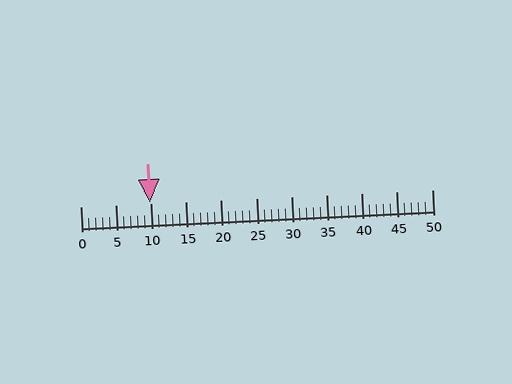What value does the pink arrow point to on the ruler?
The pink arrow points to approximately 10.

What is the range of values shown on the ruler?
The ruler shows values from 0 to 50.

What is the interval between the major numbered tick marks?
The major tick marks are spaced 5 units apart.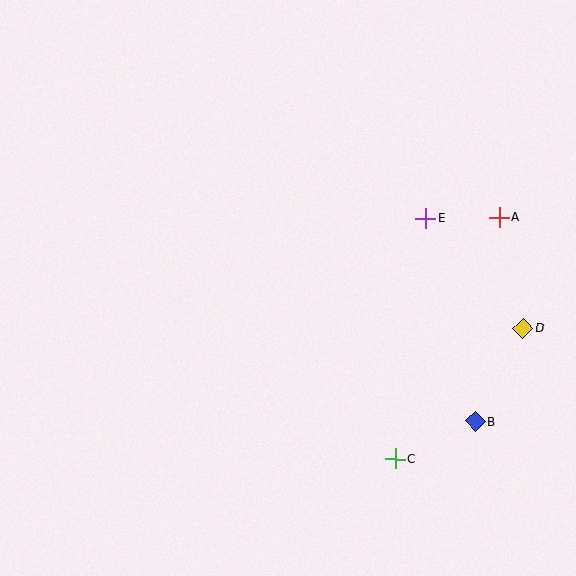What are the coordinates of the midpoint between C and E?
The midpoint between C and E is at (410, 338).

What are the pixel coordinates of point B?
Point B is at (475, 421).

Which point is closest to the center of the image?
Point E at (426, 218) is closest to the center.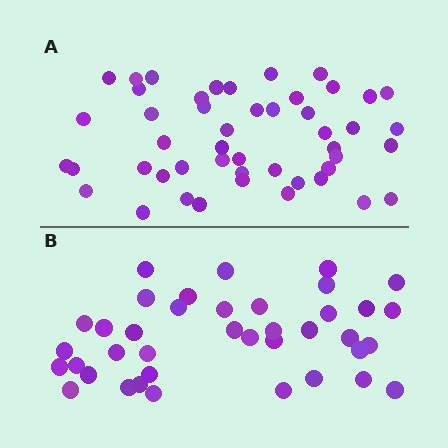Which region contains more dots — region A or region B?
Region A (the top region) has more dots.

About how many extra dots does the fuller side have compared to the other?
Region A has roughly 8 or so more dots than region B.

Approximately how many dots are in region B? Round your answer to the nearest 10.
About 40 dots. (The exact count is 39, which rounds to 40.)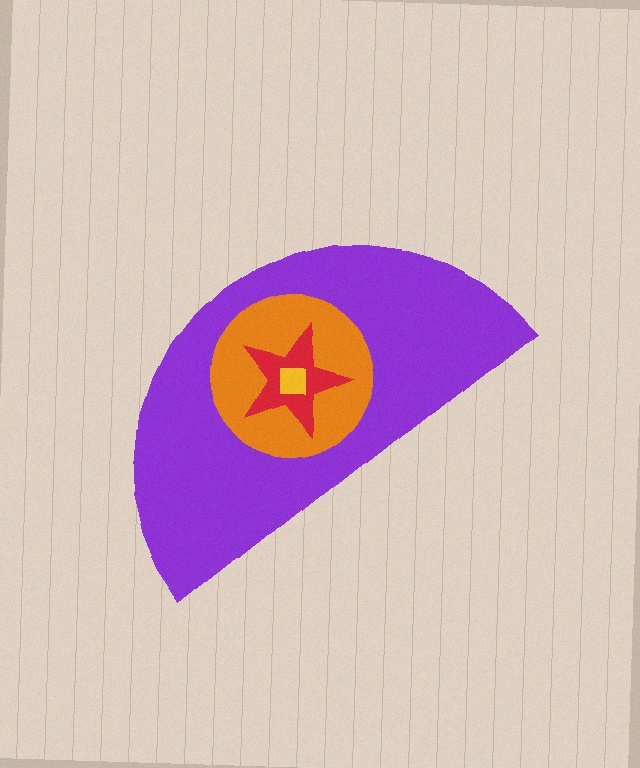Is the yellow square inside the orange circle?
Yes.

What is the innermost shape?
The yellow square.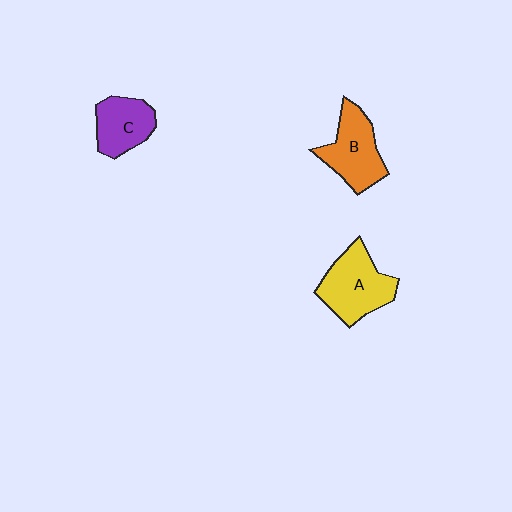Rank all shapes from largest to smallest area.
From largest to smallest: A (yellow), B (orange), C (purple).